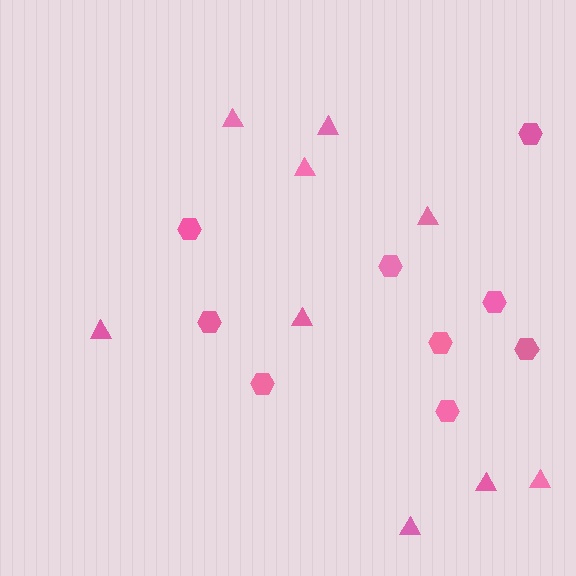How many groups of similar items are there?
There are 2 groups: one group of triangles (9) and one group of hexagons (9).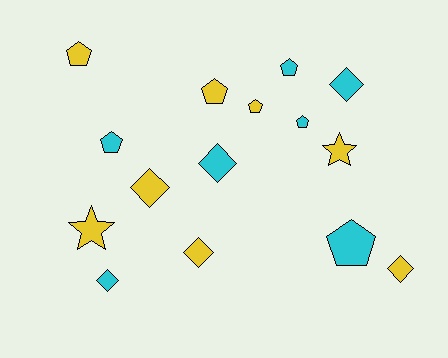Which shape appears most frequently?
Pentagon, with 7 objects.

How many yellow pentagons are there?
There are 3 yellow pentagons.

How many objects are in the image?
There are 15 objects.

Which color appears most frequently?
Yellow, with 8 objects.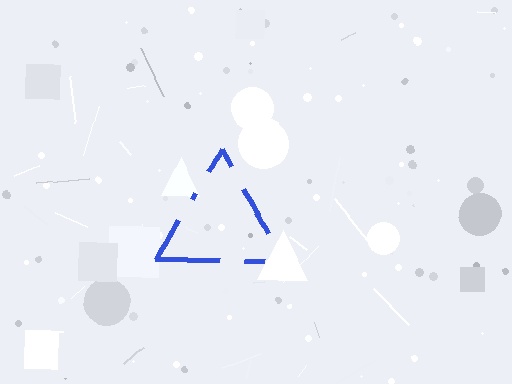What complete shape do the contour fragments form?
The contour fragments form a triangle.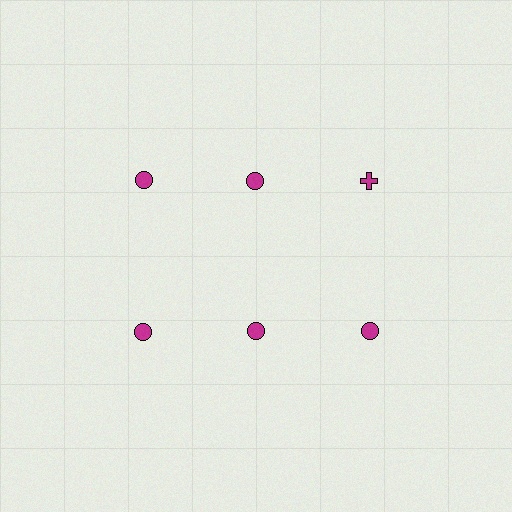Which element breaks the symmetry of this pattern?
The magenta cross in the top row, center column breaks the symmetry. All other shapes are magenta circles.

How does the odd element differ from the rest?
It has a different shape: cross instead of circle.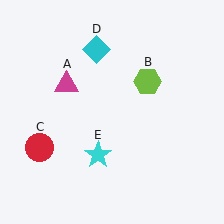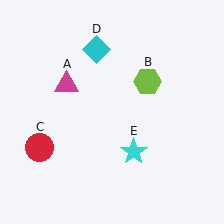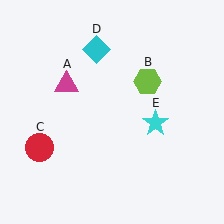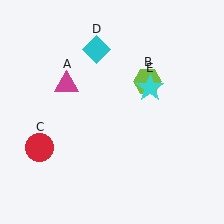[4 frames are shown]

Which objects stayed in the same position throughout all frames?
Magenta triangle (object A) and lime hexagon (object B) and red circle (object C) and cyan diamond (object D) remained stationary.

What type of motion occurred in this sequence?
The cyan star (object E) rotated counterclockwise around the center of the scene.